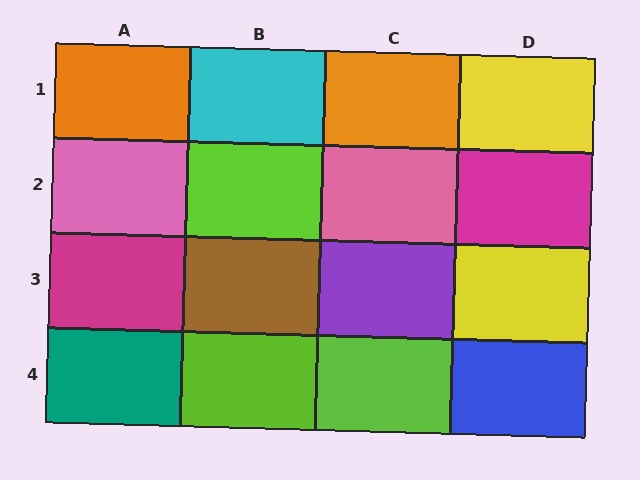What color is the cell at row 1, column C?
Orange.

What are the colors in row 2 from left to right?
Pink, lime, pink, magenta.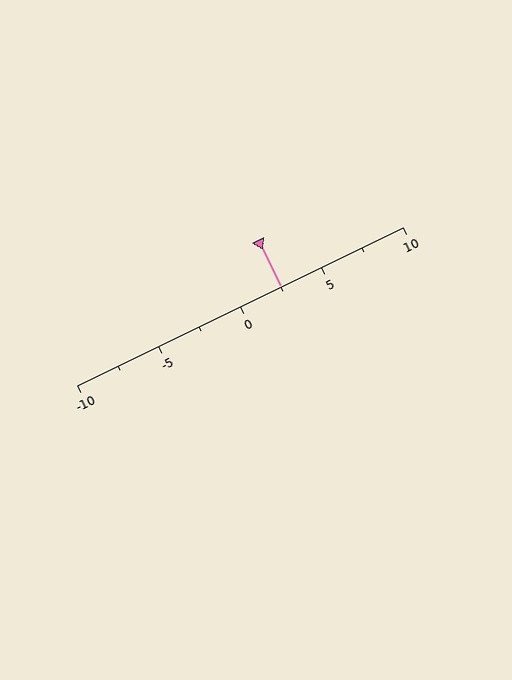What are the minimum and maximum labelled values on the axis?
The axis runs from -10 to 10.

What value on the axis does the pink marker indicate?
The marker indicates approximately 2.5.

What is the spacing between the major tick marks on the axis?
The major ticks are spaced 5 apart.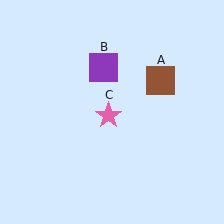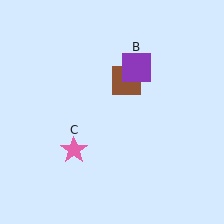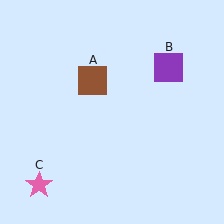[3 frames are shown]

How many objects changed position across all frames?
3 objects changed position: brown square (object A), purple square (object B), pink star (object C).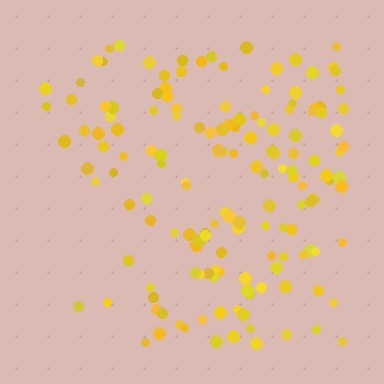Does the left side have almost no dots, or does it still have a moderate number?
Still a moderate number, just noticeably fewer than the right.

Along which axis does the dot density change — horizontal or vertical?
Horizontal.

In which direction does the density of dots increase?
From left to right, with the right side densest.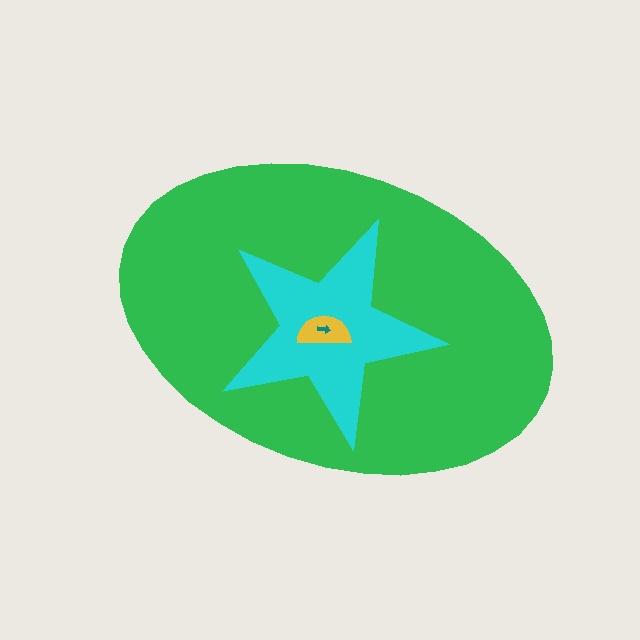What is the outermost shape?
The green ellipse.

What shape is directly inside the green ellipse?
The cyan star.